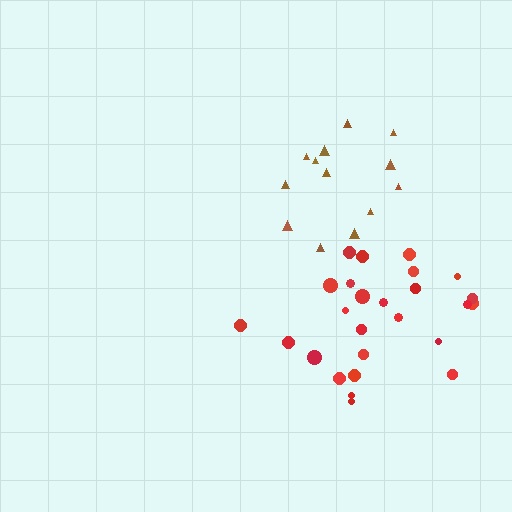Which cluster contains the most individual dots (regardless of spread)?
Red (26).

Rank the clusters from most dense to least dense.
brown, red.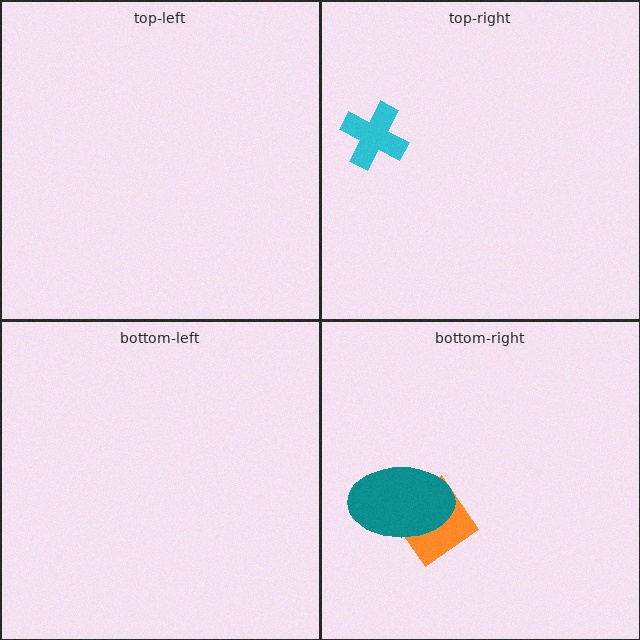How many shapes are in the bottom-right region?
2.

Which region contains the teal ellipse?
The bottom-right region.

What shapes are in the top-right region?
The cyan cross.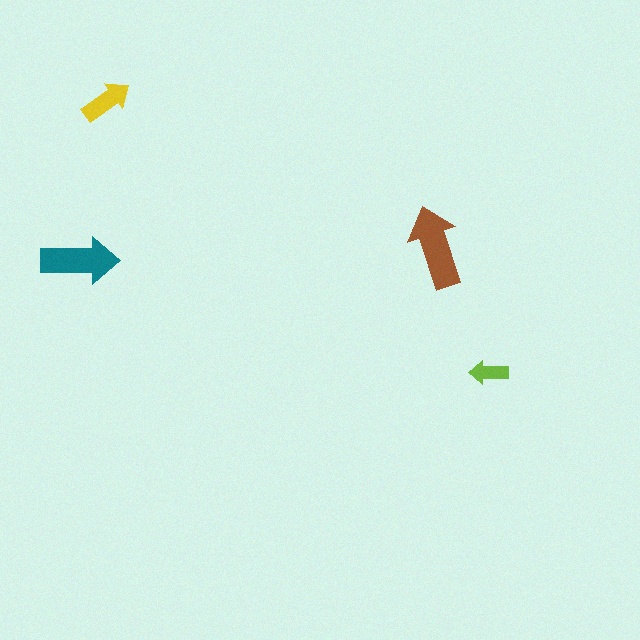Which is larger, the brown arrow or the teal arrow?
The brown one.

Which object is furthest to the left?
The teal arrow is leftmost.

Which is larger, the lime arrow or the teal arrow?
The teal one.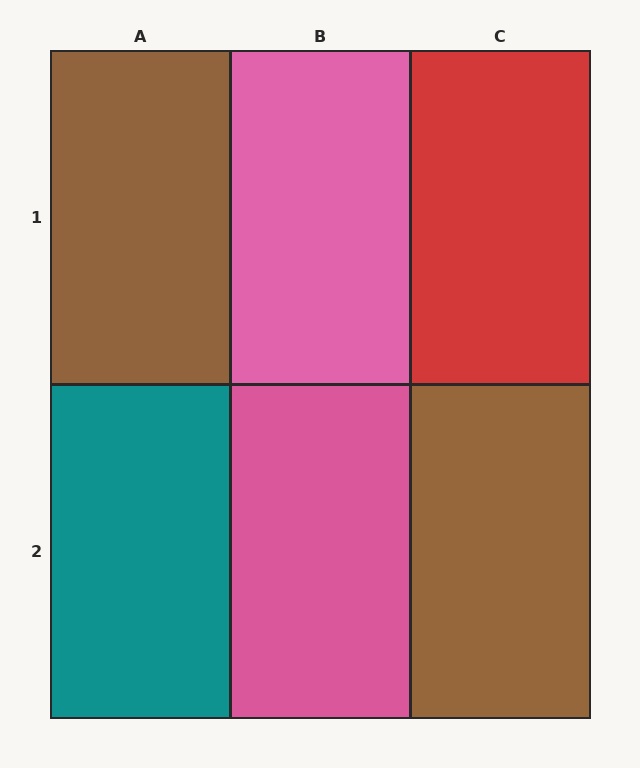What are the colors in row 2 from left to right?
Teal, pink, brown.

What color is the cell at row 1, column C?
Red.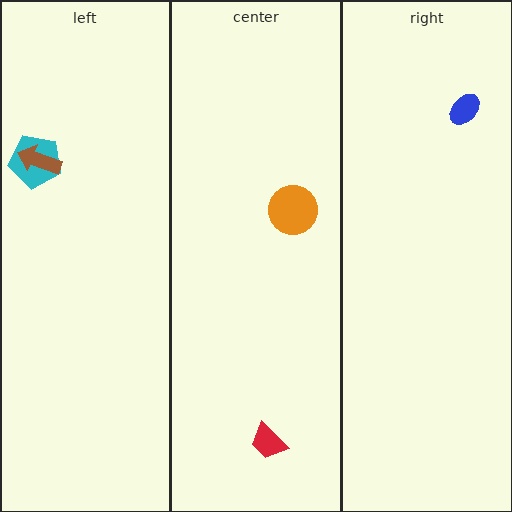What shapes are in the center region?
The red trapezoid, the orange circle.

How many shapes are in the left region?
2.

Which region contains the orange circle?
The center region.